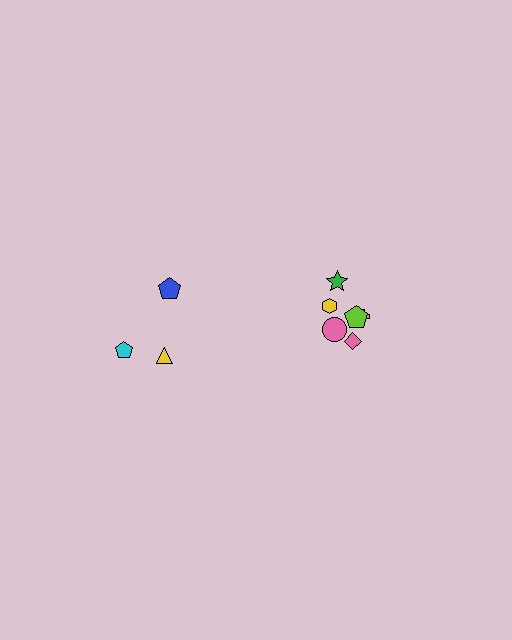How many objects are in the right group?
There are 6 objects.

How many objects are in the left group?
There are 3 objects.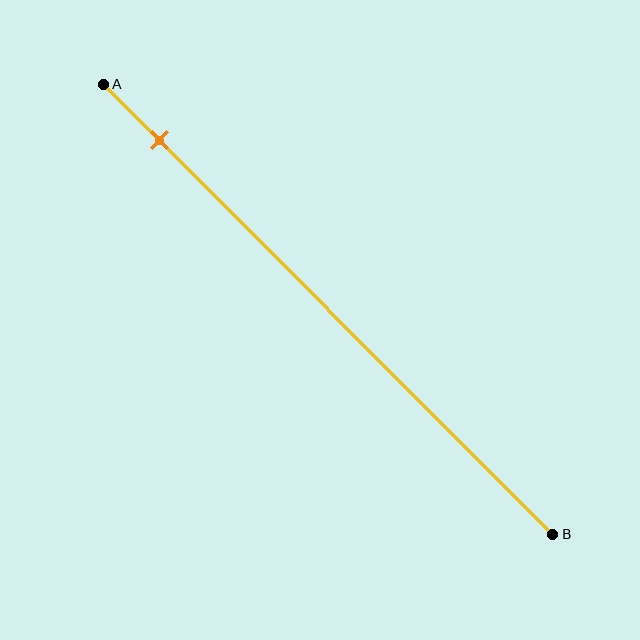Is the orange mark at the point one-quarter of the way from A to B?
No, the mark is at about 15% from A, not at the 25% one-quarter point.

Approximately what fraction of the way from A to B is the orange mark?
The orange mark is approximately 15% of the way from A to B.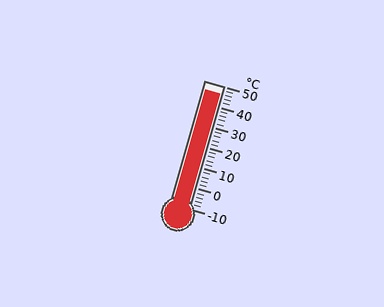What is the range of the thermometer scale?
The thermometer scale ranges from -10°C to 50°C.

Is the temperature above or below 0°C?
The temperature is above 0°C.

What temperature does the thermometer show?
The thermometer shows approximately 46°C.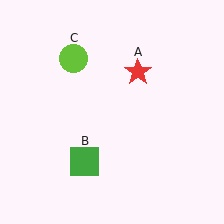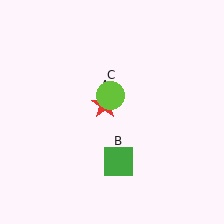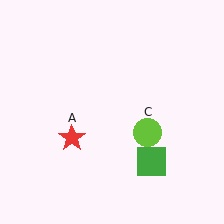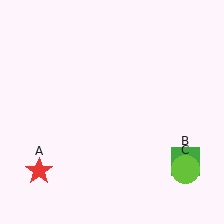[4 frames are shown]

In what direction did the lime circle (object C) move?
The lime circle (object C) moved down and to the right.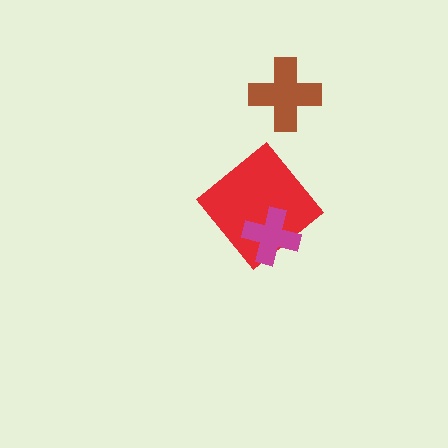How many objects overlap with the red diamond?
1 object overlaps with the red diamond.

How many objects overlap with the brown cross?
0 objects overlap with the brown cross.